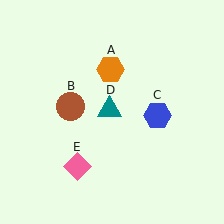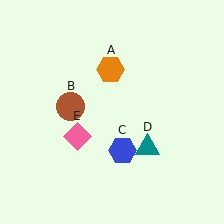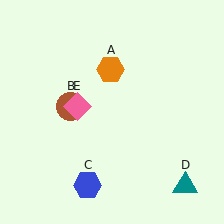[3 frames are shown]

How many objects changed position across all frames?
3 objects changed position: blue hexagon (object C), teal triangle (object D), pink diamond (object E).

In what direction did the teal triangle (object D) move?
The teal triangle (object D) moved down and to the right.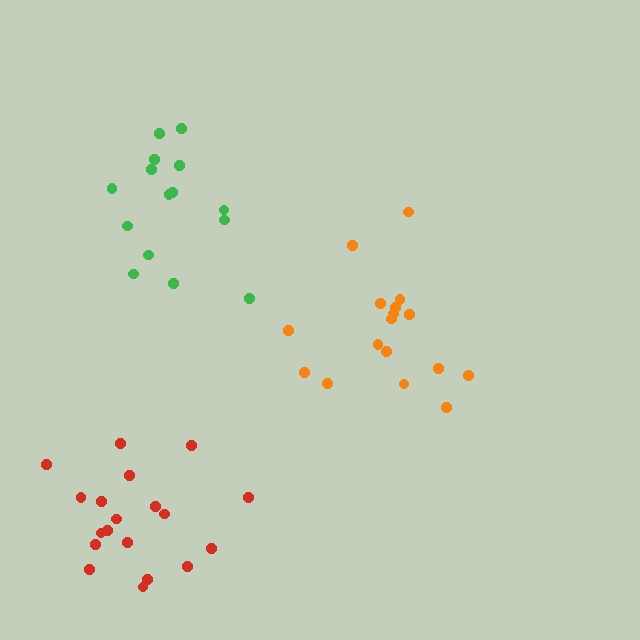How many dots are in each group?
Group 1: 15 dots, Group 2: 17 dots, Group 3: 19 dots (51 total).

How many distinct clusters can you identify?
There are 3 distinct clusters.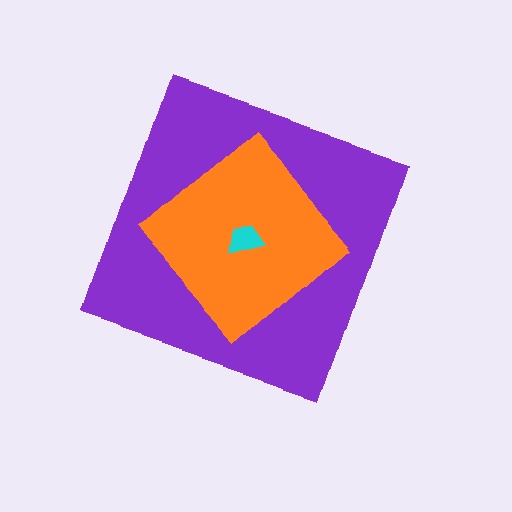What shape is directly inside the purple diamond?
The orange diamond.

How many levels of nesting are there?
3.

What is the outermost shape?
The purple diamond.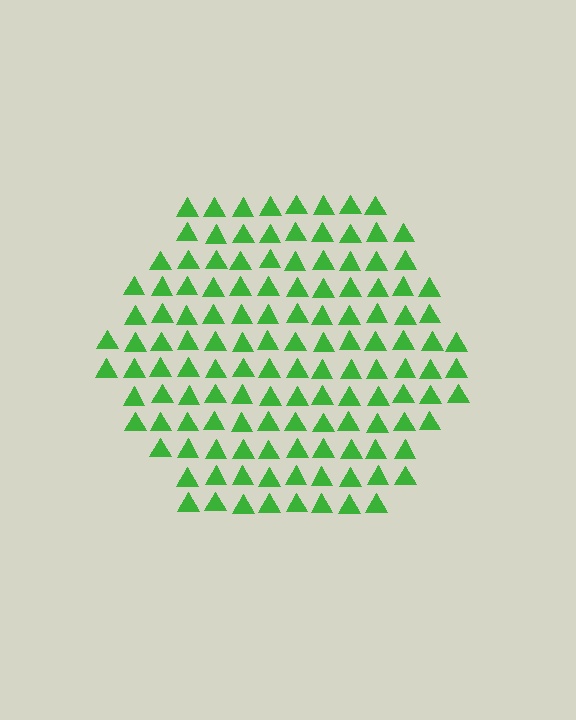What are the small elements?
The small elements are triangles.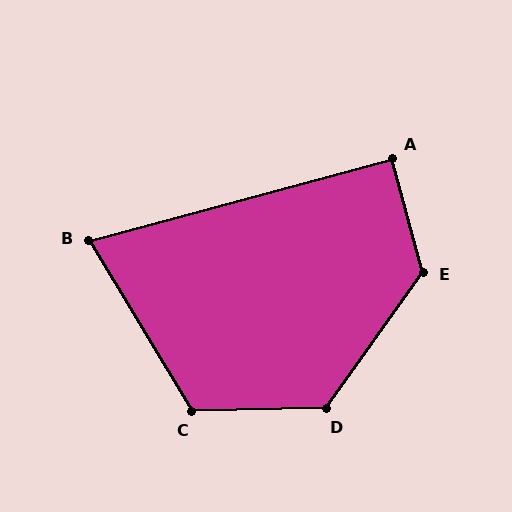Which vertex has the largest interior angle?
E, at approximately 130 degrees.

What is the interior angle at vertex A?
Approximately 90 degrees (approximately right).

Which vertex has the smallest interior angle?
B, at approximately 74 degrees.